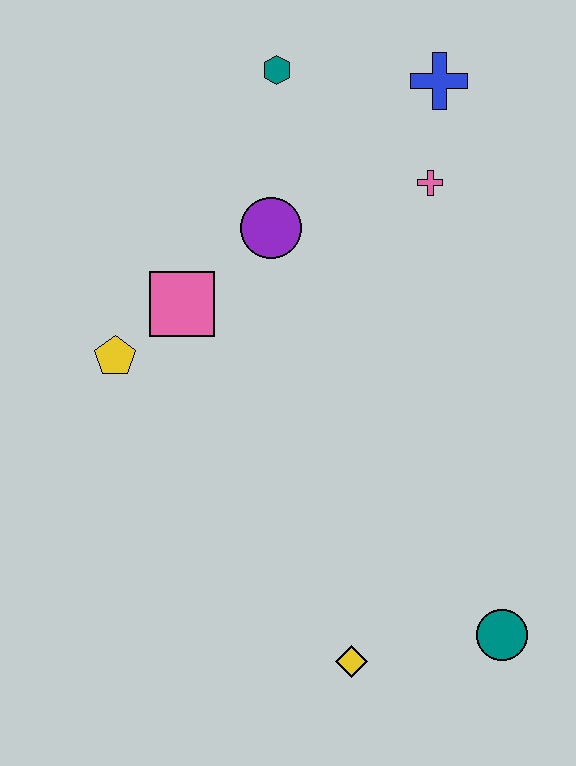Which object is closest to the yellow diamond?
The teal circle is closest to the yellow diamond.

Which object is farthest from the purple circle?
The teal circle is farthest from the purple circle.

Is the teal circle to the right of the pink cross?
Yes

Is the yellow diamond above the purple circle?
No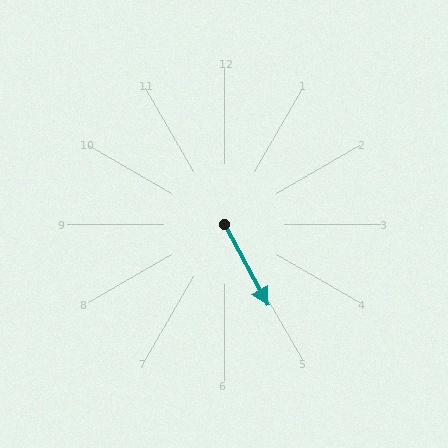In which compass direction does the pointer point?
Southeast.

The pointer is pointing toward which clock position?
Roughly 5 o'clock.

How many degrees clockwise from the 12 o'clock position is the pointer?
Approximately 151 degrees.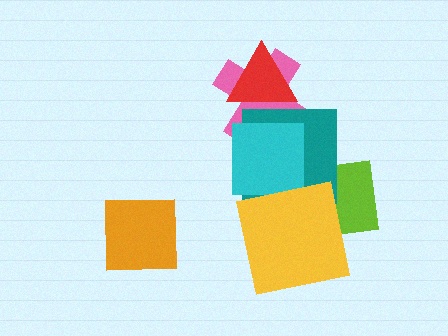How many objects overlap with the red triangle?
1 object overlaps with the red triangle.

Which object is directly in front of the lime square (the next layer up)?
The teal square is directly in front of the lime square.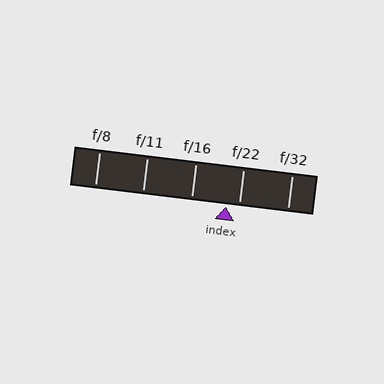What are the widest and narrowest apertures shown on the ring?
The widest aperture shown is f/8 and the narrowest is f/32.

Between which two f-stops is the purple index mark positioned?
The index mark is between f/16 and f/22.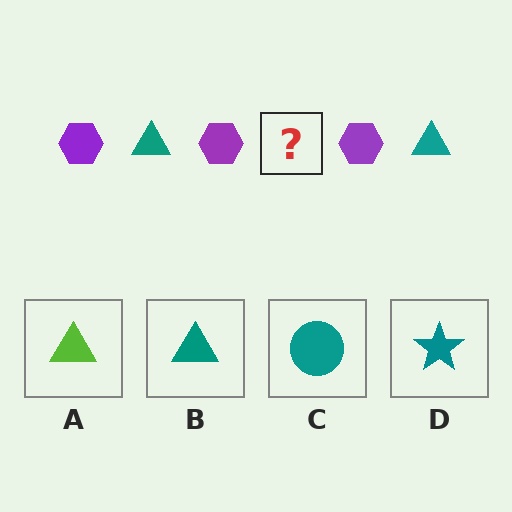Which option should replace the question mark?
Option B.